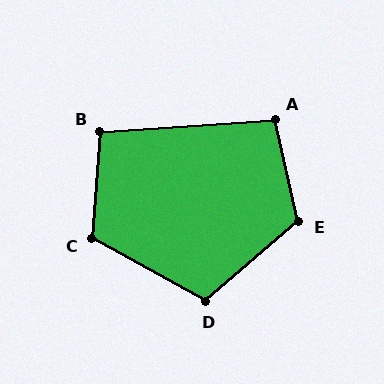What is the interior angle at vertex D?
Approximately 110 degrees (obtuse).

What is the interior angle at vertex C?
Approximately 115 degrees (obtuse).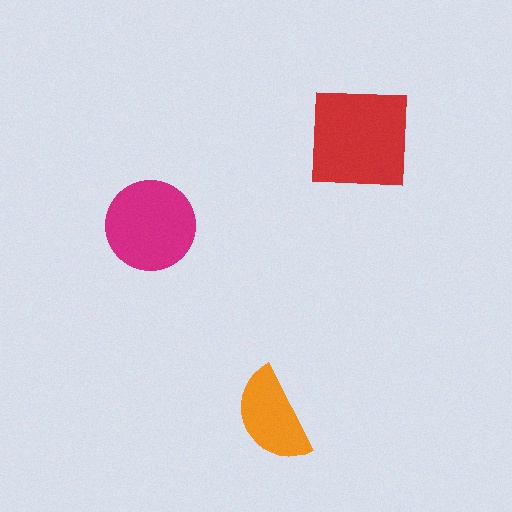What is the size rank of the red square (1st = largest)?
1st.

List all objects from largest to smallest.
The red square, the magenta circle, the orange semicircle.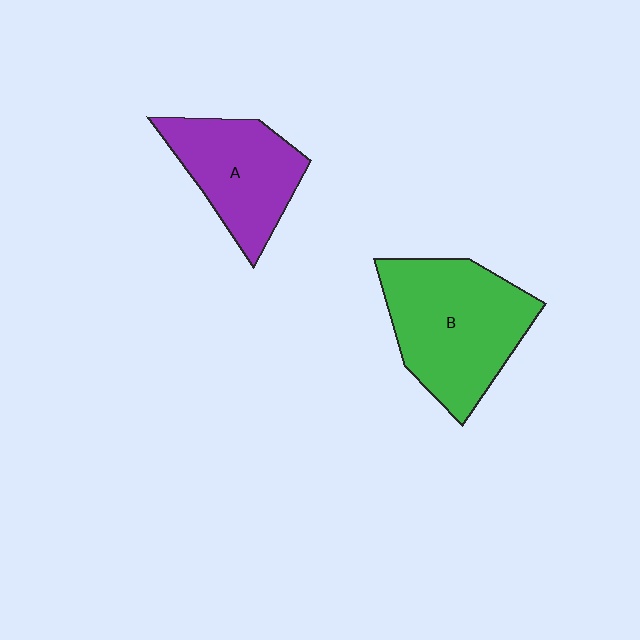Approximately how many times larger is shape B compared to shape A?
Approximately 1.4 times.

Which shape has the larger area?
Shape B (green).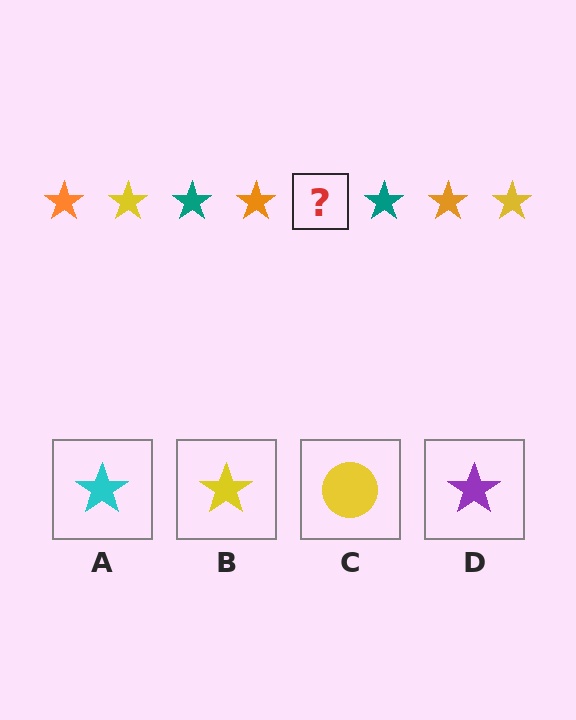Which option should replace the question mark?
Option B.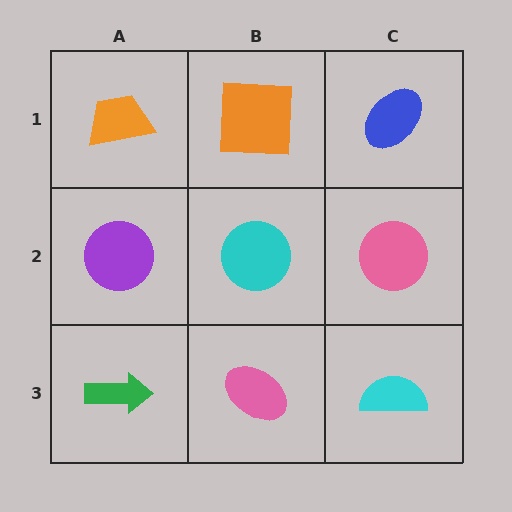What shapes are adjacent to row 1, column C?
A pink circle (row 2, column C), an orange square (row 1, column B).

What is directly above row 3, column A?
A purple circle.